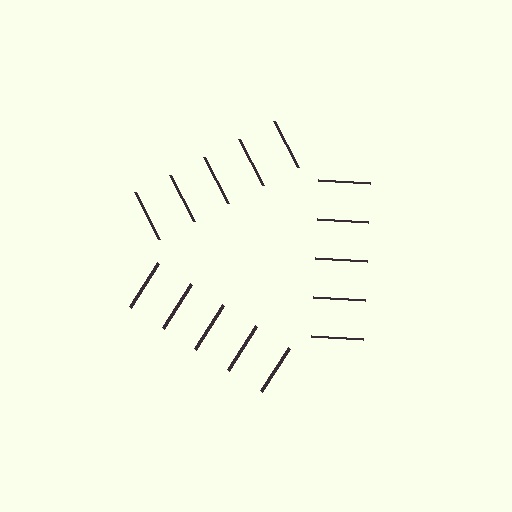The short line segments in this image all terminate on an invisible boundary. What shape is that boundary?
An illusory triangle — the line segments terminate on its edges but no continuous stroke is drawn.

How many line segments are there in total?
15 — 5 along each of the 3 edges.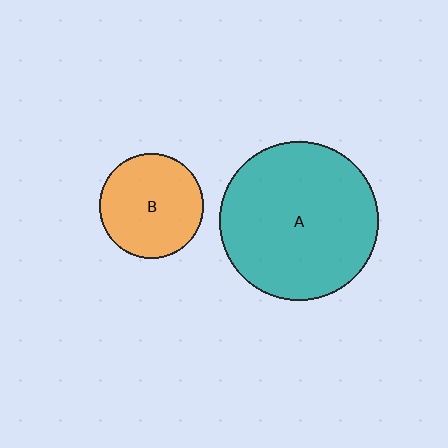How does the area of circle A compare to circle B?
Approximately 2.3 times.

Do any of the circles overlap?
No, none of the circles overlap.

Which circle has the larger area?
Circle A (teal).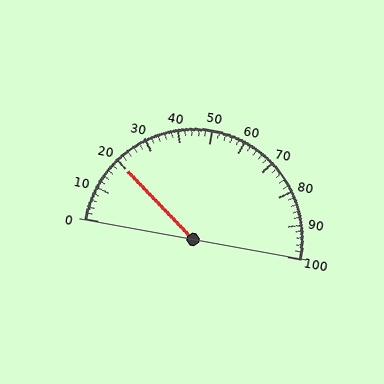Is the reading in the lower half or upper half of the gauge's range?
The reading is in the lower half of the range (0 to 100).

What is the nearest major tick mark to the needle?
The nearest major tick mark is 20.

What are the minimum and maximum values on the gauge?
The gauge ranges from 0 to 100.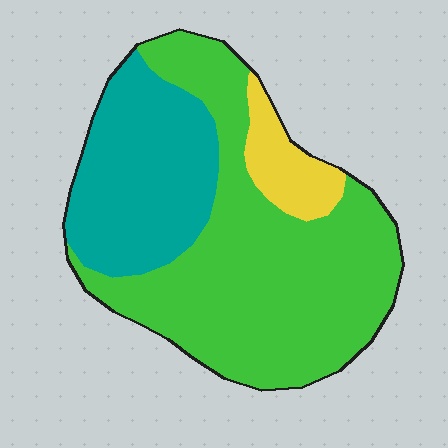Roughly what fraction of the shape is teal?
Teal takes up about one third (1/3) of the shape.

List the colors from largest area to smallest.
From largest to smallest: green, teal, yellow.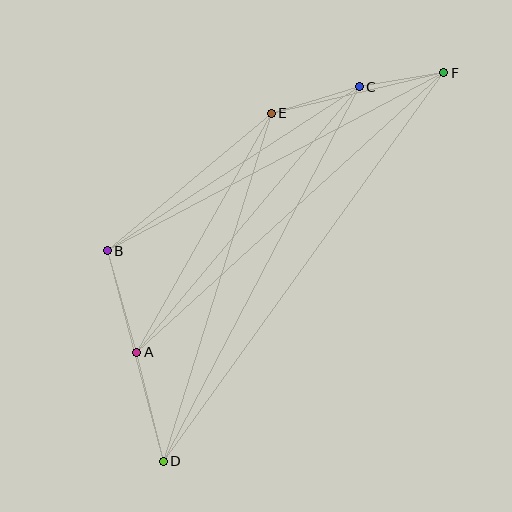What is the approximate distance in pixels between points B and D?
The distance between B and D is approximately 218 pixels.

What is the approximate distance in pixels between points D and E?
The distance between D and E is approximately 365 pixels.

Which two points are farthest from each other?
Points D and F are farthest from each other.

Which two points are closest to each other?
Points C and F are closest to each other.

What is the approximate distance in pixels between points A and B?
The distance between A and B is approximately 106 pixels.